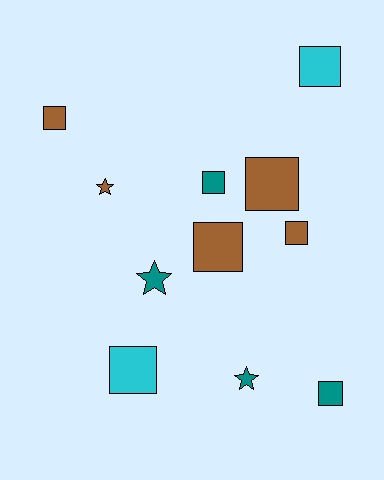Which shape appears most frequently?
Square, with 8 objects.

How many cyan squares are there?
There are 2 cyan squares.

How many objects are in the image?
There are 11 objects.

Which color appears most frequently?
Brown, with 5 objects.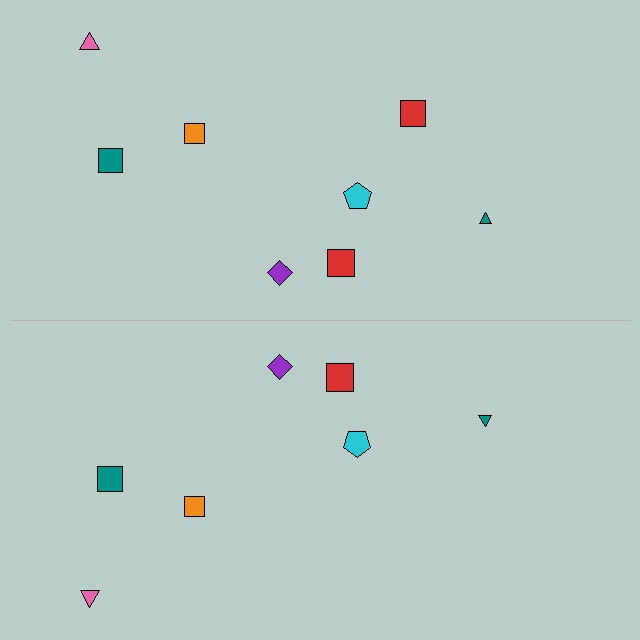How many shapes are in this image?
There are 15 shapes in this image.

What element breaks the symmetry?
A red square is missing from the bottom side.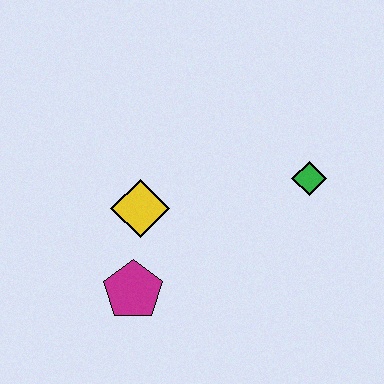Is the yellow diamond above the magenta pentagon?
Yes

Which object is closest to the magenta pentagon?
The yellow diamond is closest to the magenta pentagon.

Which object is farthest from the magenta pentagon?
The green diamond is farthest from the magenta pentagon.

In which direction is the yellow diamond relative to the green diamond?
The yellow diamond is to the left of the green diamond.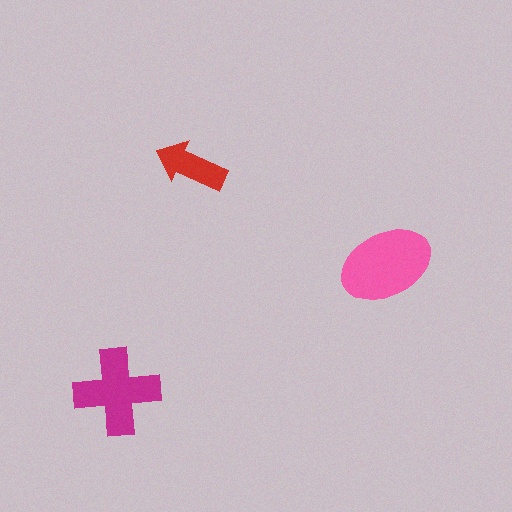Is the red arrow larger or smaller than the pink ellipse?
Smaller.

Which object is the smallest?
The red arrow.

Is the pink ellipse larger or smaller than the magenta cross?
Larger.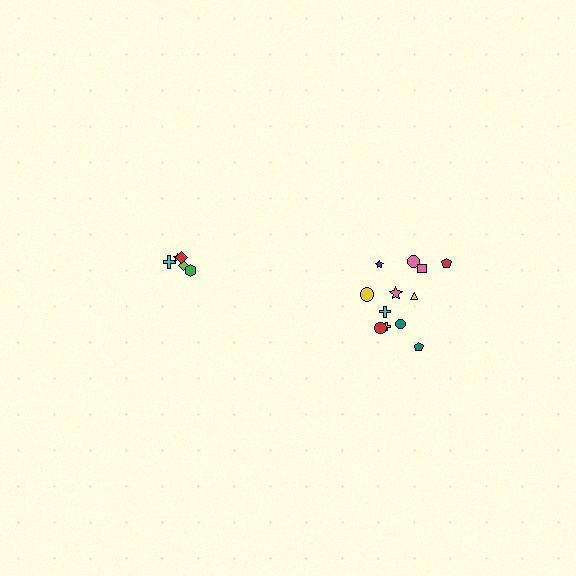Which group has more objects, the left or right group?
The right group.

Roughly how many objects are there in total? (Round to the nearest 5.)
Roughly 15 objects in total.